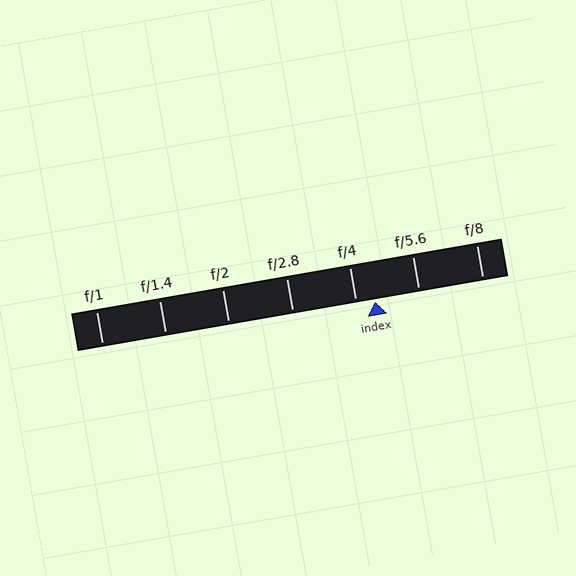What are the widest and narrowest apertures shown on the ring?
The widest aperture shown is f/1 and the narrowest is f/8.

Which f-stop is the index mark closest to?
The index mark is closest to f/4.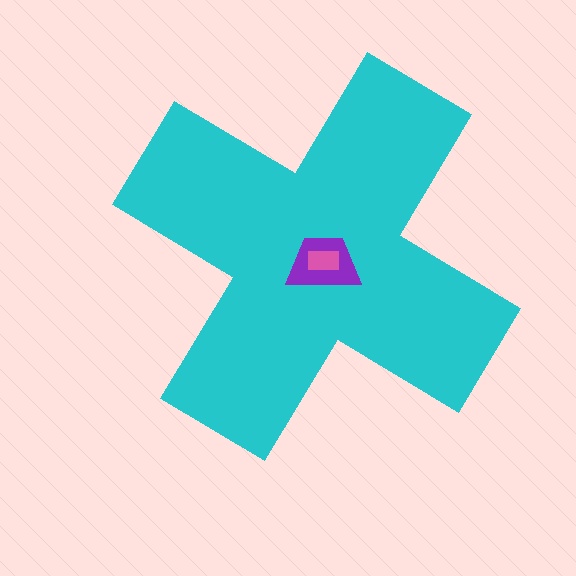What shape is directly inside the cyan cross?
The purple trapezoid.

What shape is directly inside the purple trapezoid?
The pink rectangle.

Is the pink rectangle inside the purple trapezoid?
Yes.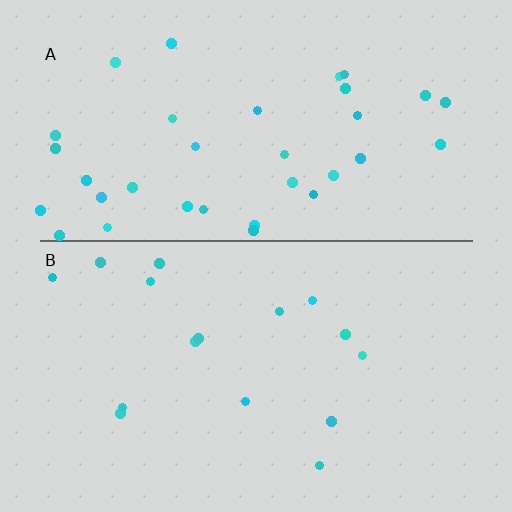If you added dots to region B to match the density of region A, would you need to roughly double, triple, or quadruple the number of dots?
Approximately double.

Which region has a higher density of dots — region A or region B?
A (the top).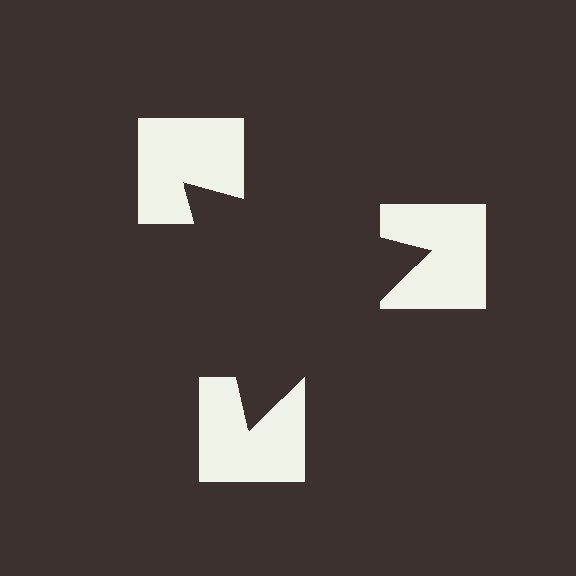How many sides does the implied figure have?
3 sides.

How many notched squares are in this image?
There are 3 — one at each vertex of the illusory triangle.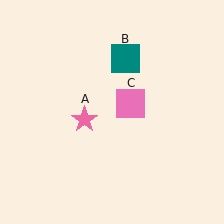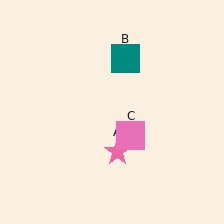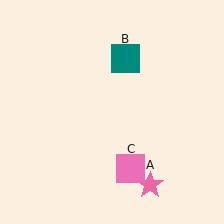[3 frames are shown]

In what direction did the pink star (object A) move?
The pink star (object A) moved down and to the right.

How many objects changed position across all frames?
2 objects changed position: pink star (object A), pink square (object C).